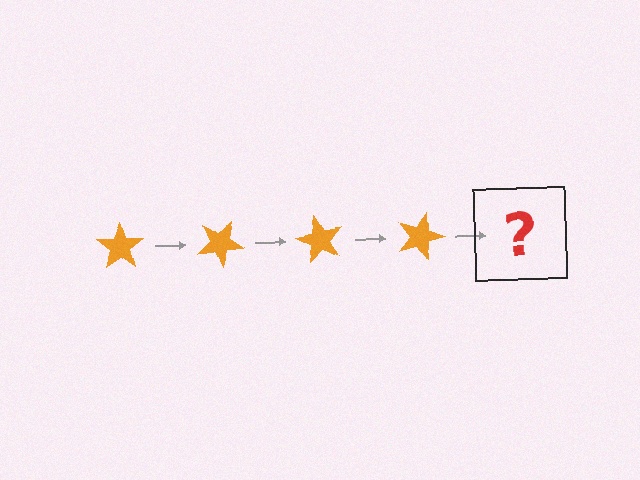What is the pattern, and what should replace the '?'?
The pattern is that the star rotates 30 degrees each step. The '?' should be an orange star rotated 120 degrees.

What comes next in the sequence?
The next element should be an orange star rotated 120 degrees.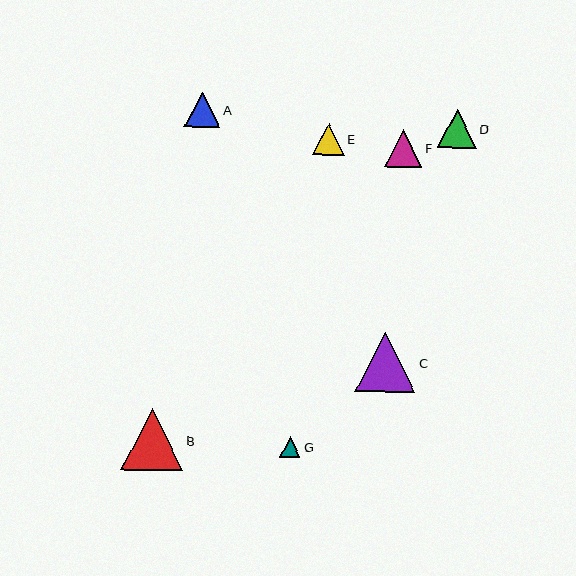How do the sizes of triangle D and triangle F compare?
Triangle D and triangle F are approximately the same size.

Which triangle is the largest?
Triangle B is the largest with a size of approximately 62 pixels.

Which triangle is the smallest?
Triangle G is the smallest with a size of approximately 20 pixels.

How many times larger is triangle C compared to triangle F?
Triangle C is approximately 1.6 times the size of triangle F.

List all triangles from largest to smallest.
From largest to smallest: B, C, D, F, A, E, G.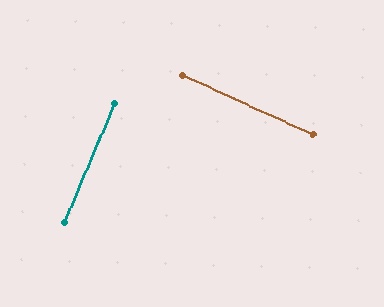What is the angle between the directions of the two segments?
Approximately 89 degrees.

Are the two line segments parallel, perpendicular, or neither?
Perpendicular — they meet at approximately 89°.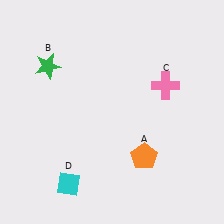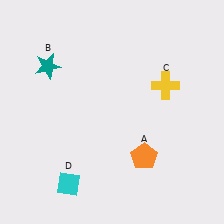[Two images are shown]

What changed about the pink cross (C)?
In Image 1, C is pink. In Image 2, it changed to yellow.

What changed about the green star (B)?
In Image 1, B is green. In Image 2, it changed to teal.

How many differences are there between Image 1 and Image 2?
There are 2 differences between the two images.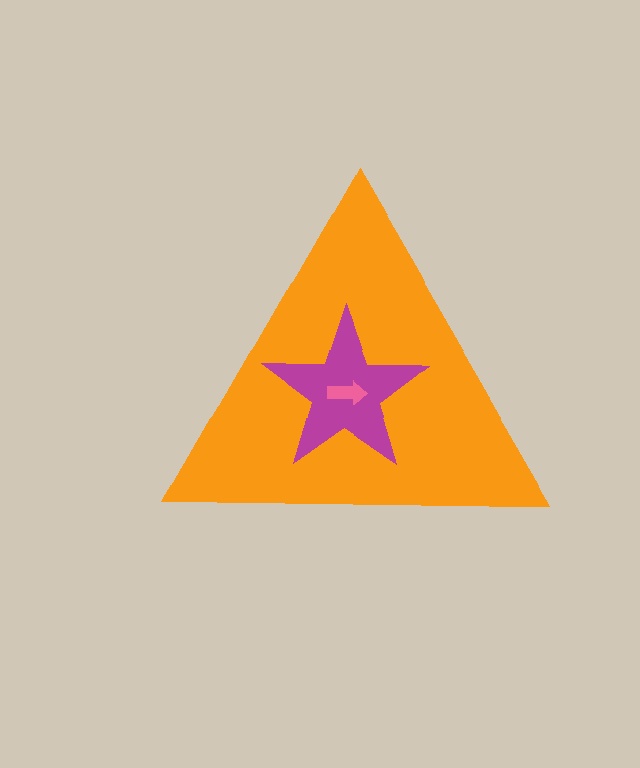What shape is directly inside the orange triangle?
The magenta star.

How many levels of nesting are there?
3.